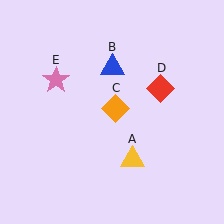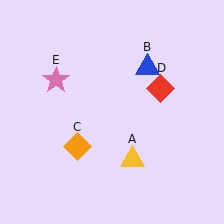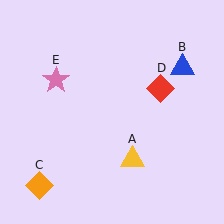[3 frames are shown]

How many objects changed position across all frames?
2 objects changed position: blue triangle (object B), orange diamond (object C).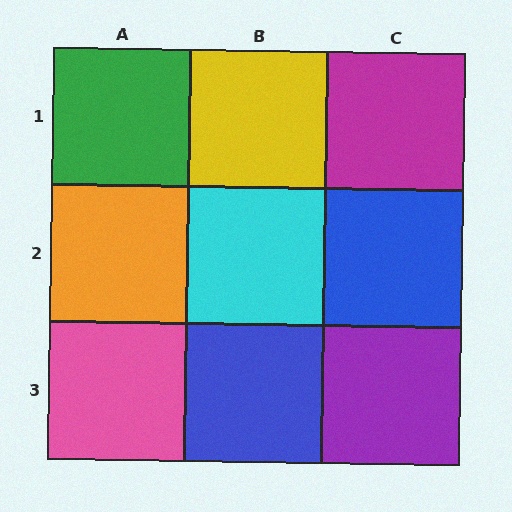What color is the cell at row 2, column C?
Blue.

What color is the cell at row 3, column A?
Pink.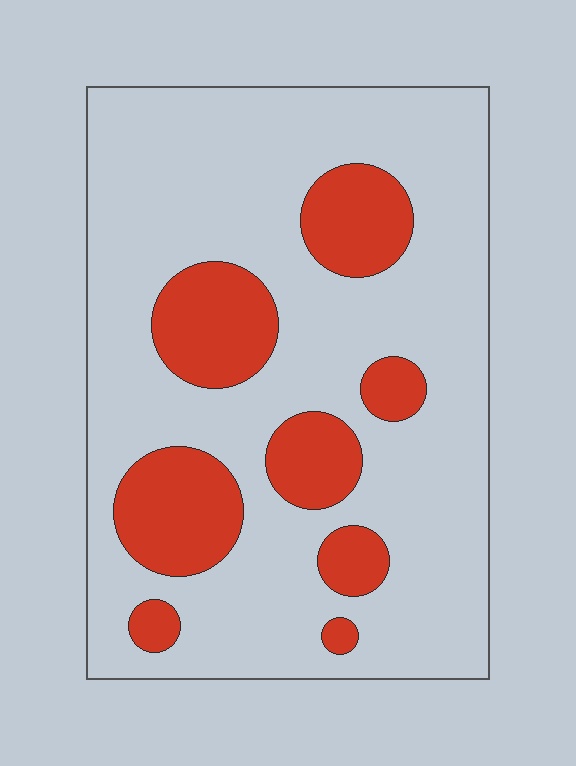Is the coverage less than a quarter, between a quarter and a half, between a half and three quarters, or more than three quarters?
Less than a quarter.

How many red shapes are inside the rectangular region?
8.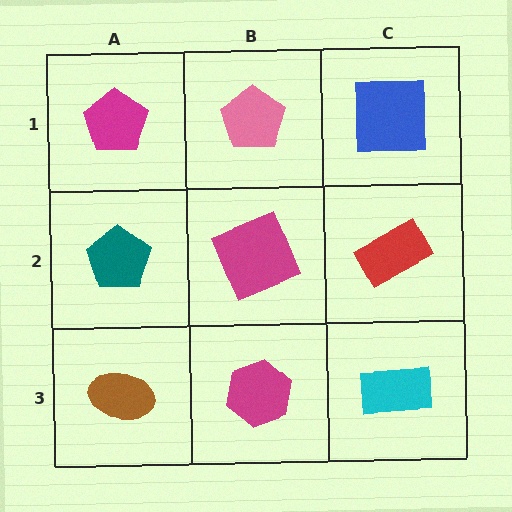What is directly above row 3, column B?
A magenta square.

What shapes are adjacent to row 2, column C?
A blue square (row 1, column C), a cyan rectangle (row 3, column C), a magenta square (row 2, column B).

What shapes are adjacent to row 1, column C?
A red rectangle (row 2, column C), a pink pentagon (row 1, column B).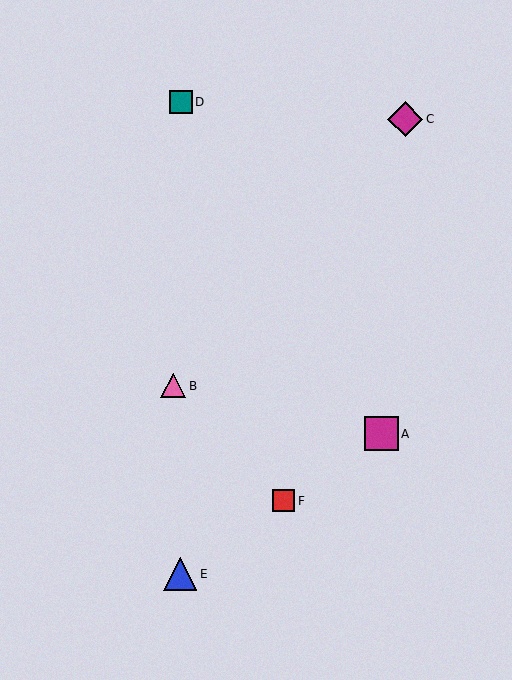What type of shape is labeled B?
Shape B is a pink triangle.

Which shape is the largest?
The magenta diamond (labeled C) is the largest.